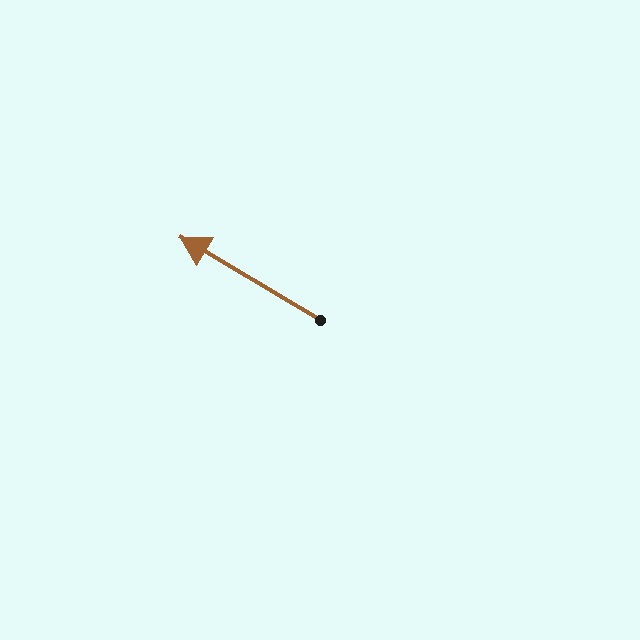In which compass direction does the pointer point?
Northwest.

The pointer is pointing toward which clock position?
Roughly 10 o'clock.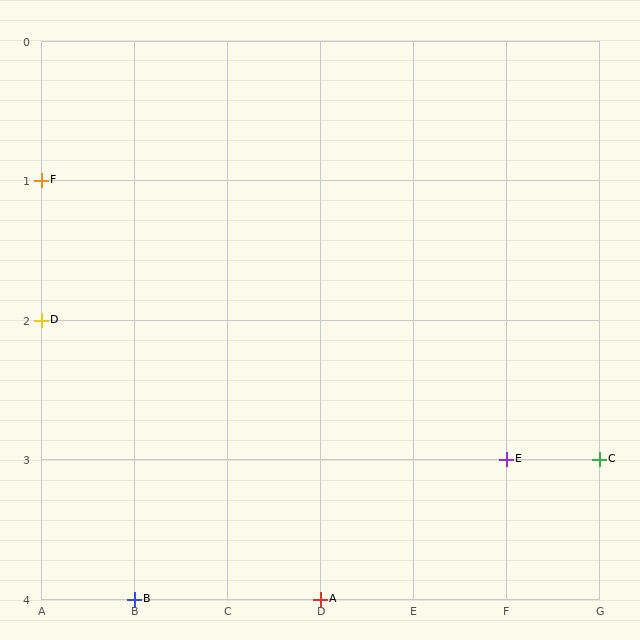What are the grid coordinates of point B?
Point B is at grid coordinates (B, 4).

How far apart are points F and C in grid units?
Points F and C are 6 columns and 2 rows apart (about 6.3 grid units diagonally).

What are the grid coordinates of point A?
Point A is at grid coordinates (D, 4).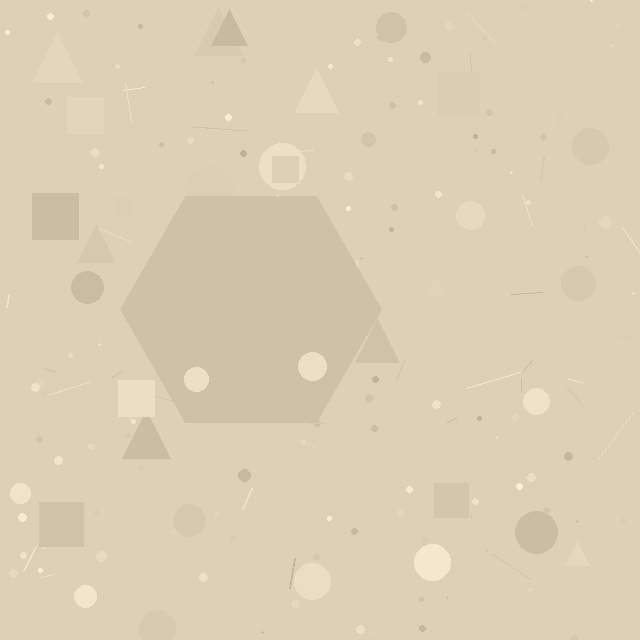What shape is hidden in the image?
A hexagon is hidden in the image.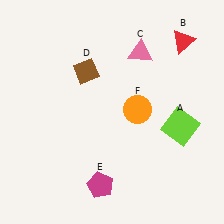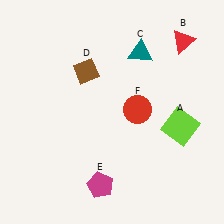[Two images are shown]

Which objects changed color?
C changed from pink to teal. F changed from orange to red.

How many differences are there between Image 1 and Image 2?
There are 2 differences between the two images.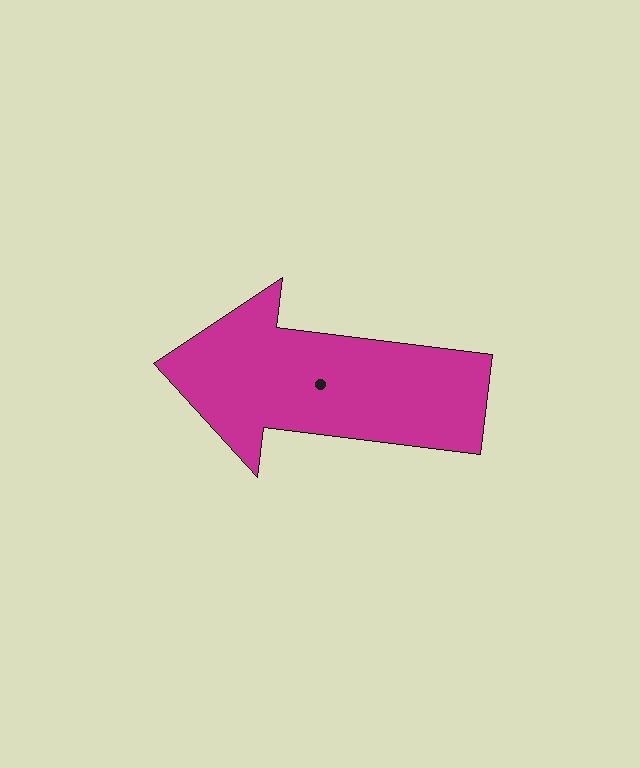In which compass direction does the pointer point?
West.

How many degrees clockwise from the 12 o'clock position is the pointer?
Approximately 277 degrees.